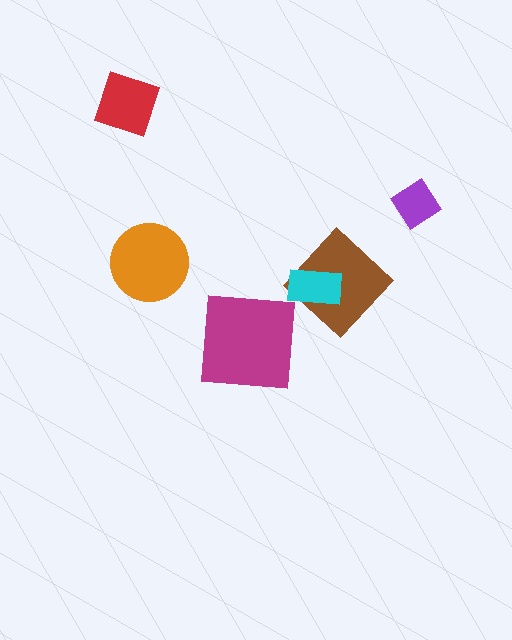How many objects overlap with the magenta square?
0 objects overlap with the magenta square.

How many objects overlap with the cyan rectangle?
1 object overlaps with the cyan rectangle.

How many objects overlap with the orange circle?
0 objects overlap with the orange circle.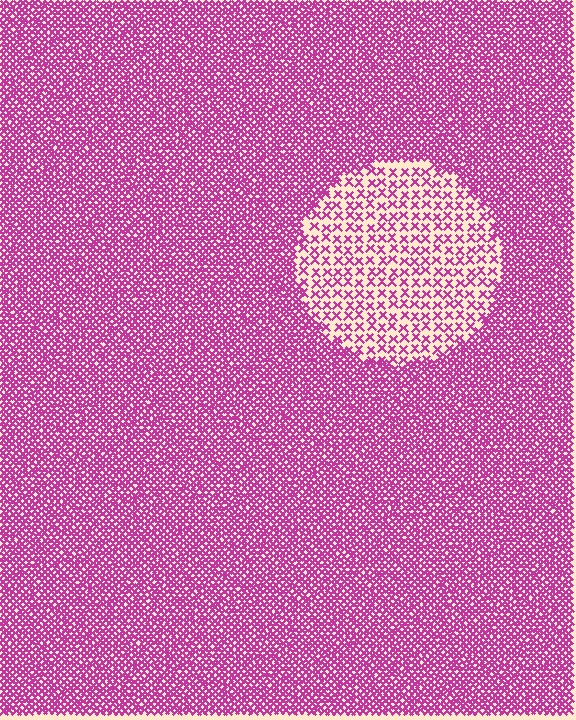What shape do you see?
I see a circle.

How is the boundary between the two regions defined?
The boundary is defined by a change in element density (approximately 3.0x ratio). All elements are the same color, size, and shape.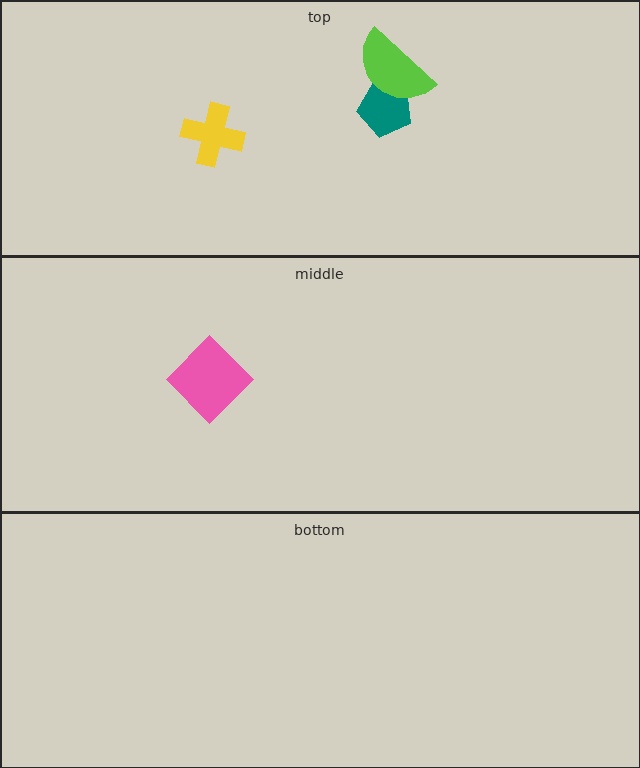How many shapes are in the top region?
3.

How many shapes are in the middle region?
1.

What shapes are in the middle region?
The pink diamond.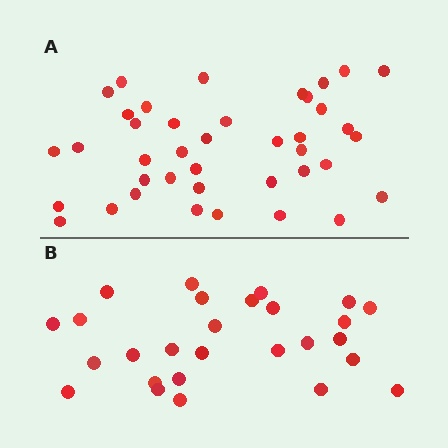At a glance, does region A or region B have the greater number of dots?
Region A (the top region) has more dots.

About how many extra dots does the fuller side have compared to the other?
Region A has approximately 15 more dots than region B.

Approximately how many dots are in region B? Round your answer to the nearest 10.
About 30 dots. (The exact count is 27, which rounds to 30.)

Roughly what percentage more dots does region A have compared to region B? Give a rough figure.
About 50% more.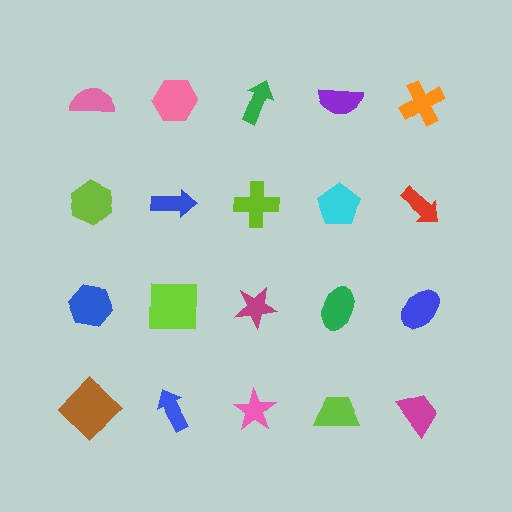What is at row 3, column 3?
A magenta star.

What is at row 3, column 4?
A green ellipse.